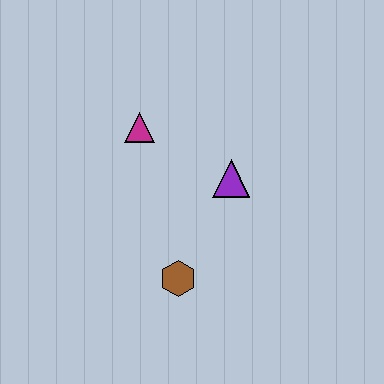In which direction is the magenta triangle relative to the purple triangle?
The magenta triangle is to the left of the purple triangle.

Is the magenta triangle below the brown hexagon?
No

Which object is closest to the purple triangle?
The magenta triangle is closest to the purple triangle.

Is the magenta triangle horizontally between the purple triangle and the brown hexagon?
No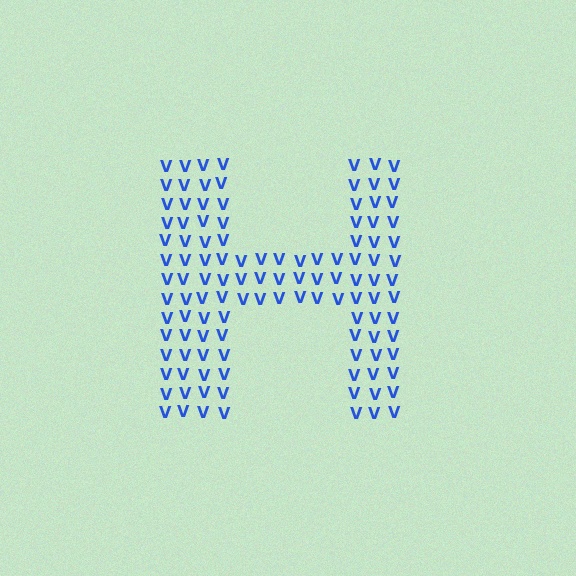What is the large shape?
The large shape is the letter H.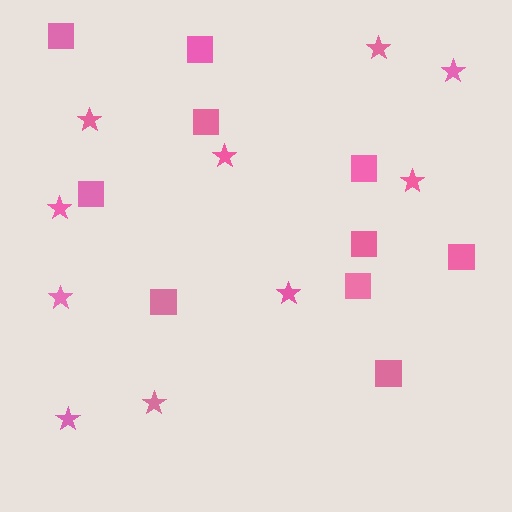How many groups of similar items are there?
There are 2 groups: one group of squares (10) and one group of stars (10).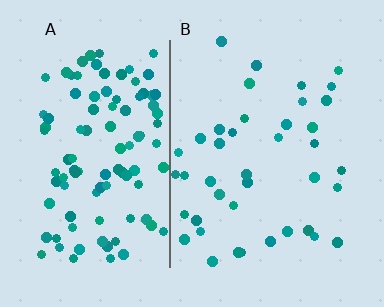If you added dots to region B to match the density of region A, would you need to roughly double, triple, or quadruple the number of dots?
Approximately triple.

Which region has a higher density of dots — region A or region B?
A (the left).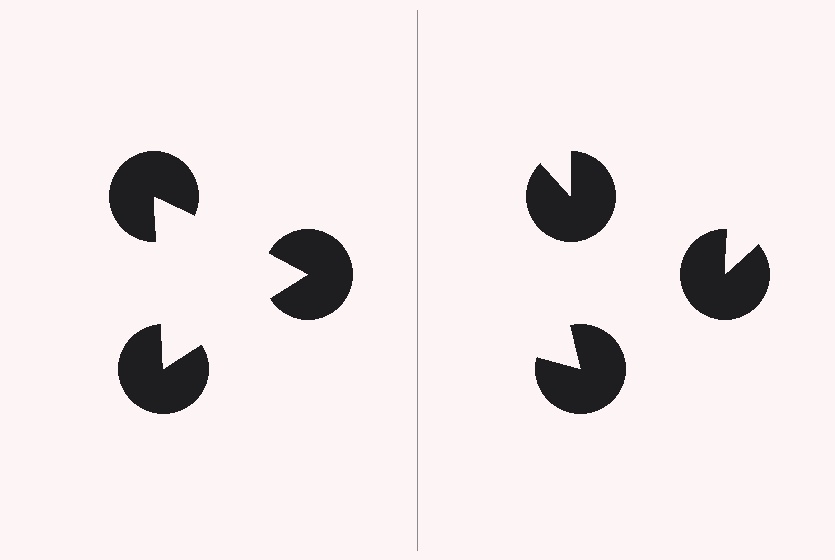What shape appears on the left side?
An illusory triangle.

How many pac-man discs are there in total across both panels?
6 — 3 on each side.